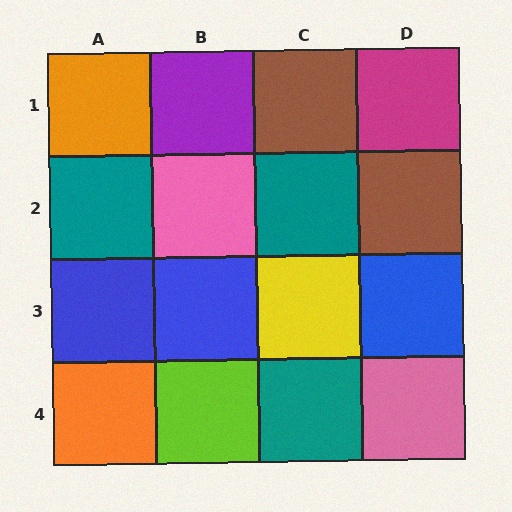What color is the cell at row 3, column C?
Yellow.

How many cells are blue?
3 cells are blue.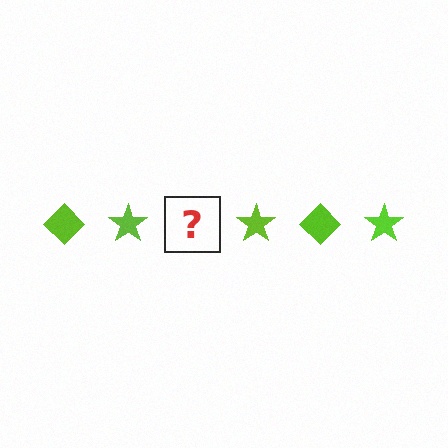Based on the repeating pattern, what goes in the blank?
The blank should be a lime diamond.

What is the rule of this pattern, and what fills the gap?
The rule is that the pattern cycles through diamond, star shapes in lime. The gap should be filled with a lime diamond.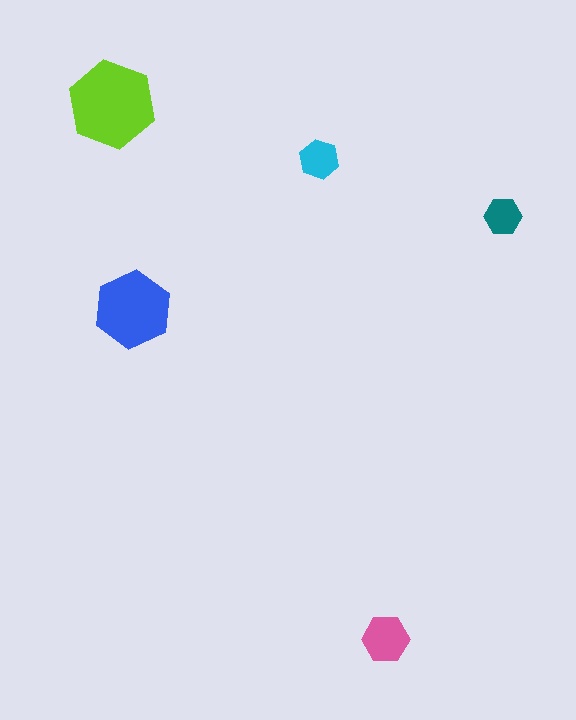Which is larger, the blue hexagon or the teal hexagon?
The blue one.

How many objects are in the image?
There are 5 objects in the image.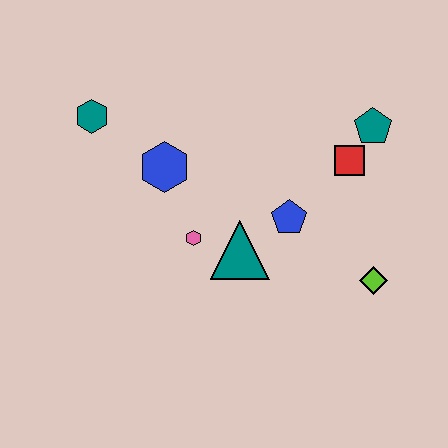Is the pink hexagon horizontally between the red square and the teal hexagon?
Yes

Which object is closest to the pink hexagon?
The teal triangle is closest to the pink hexagon.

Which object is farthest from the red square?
The teal hexagon is farthest from the red square.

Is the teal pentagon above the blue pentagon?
Yes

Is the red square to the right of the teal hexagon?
Yes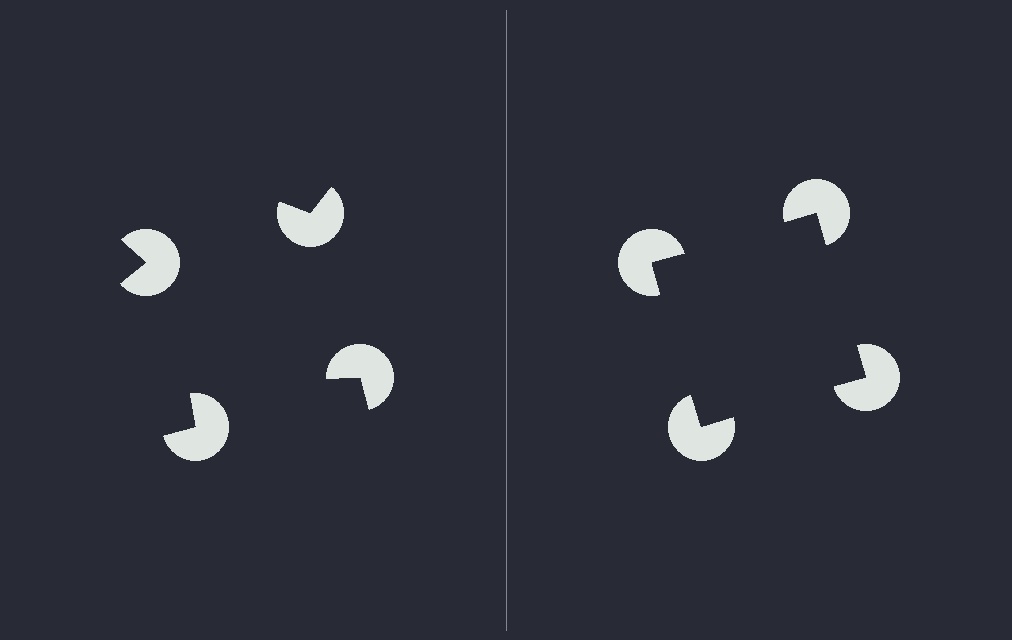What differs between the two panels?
The pac-man discs are positioned identically on both sides; only the wedge orientations differ. On the right they align to a square; on the left they are misaligned.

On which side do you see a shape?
An illusory square appears on the right side. On the left side the wedge cuts are rotated, so no coherent shape forms.